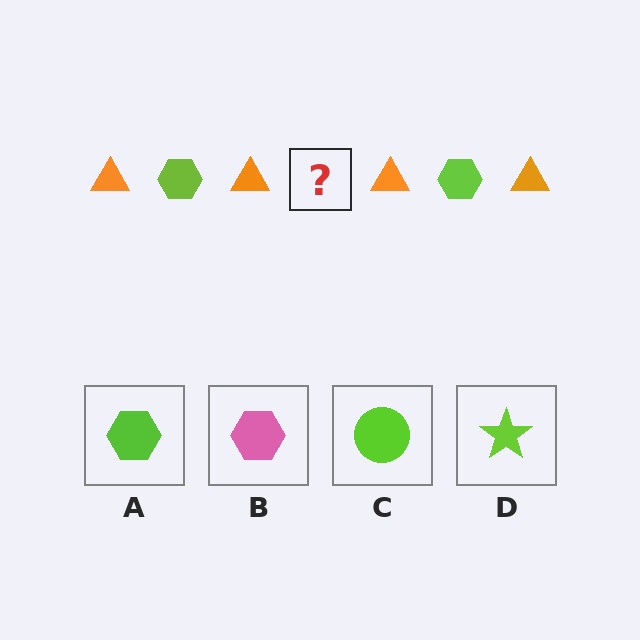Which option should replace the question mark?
Option A.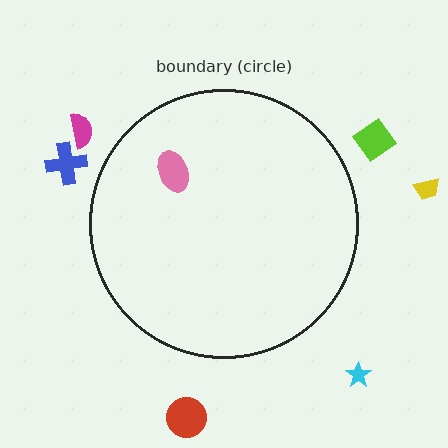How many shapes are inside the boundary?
1 inside, 6 outside.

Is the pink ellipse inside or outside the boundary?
Inside.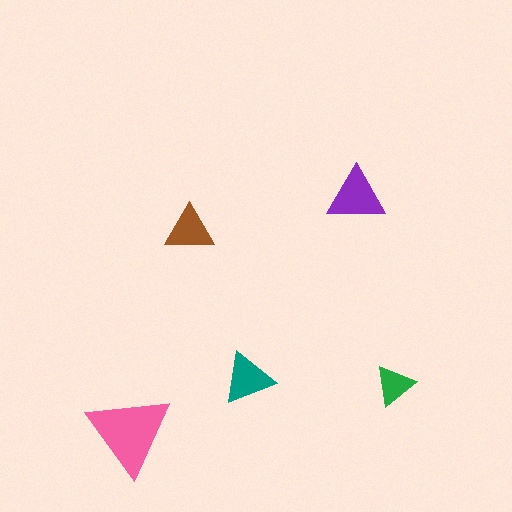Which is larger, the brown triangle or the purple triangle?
The purple one.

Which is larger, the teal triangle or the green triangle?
The teal one.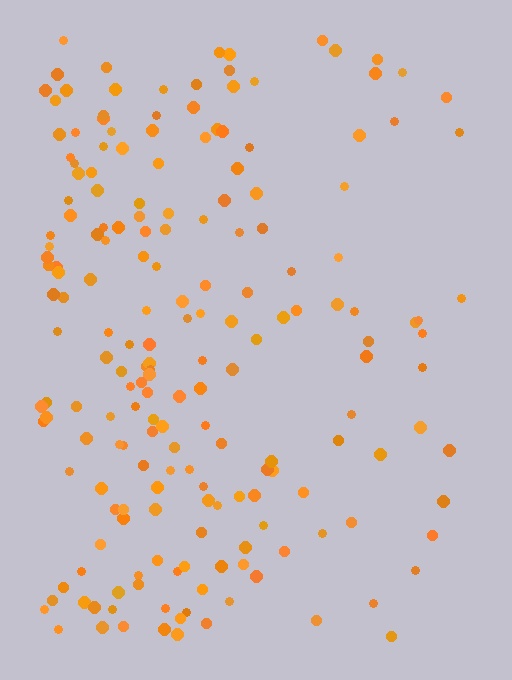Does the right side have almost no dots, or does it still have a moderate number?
Still a moderate number, just noticeably fewer than the left.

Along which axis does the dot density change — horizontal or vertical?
Horizontal.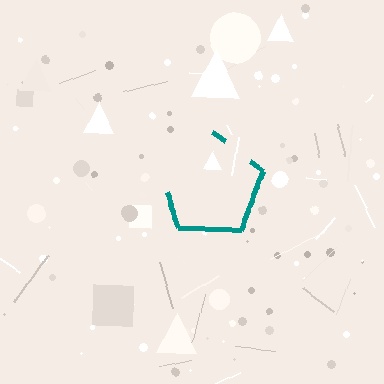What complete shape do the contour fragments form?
The contour fragments form a pentagon.